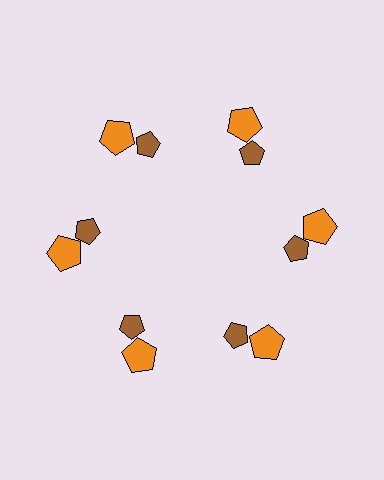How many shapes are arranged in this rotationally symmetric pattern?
There are 12 shapes, arranged in 6 groups of 2.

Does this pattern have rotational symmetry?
Yes, this pattern has 6-fold rotational symmetry. It looks the same after rotating 60 degrees around the center.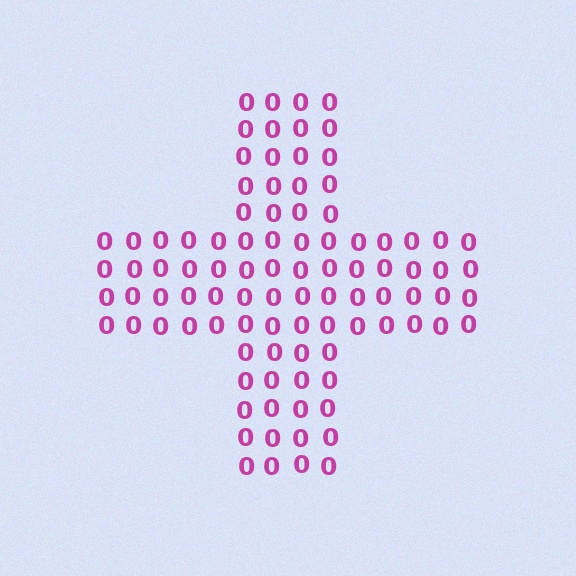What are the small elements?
The small elements are digit 0's.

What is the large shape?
The large shape is a cross.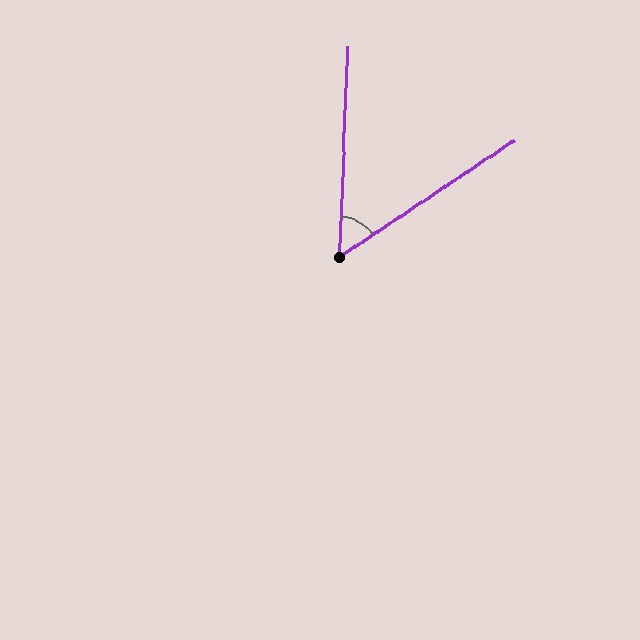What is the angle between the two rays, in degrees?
Approximately 54 degrees.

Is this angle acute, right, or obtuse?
It is acute.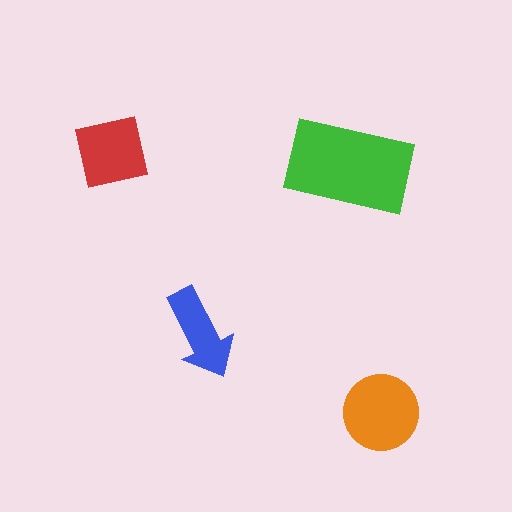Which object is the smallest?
The blue arrow.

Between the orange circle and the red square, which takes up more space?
The orange circle.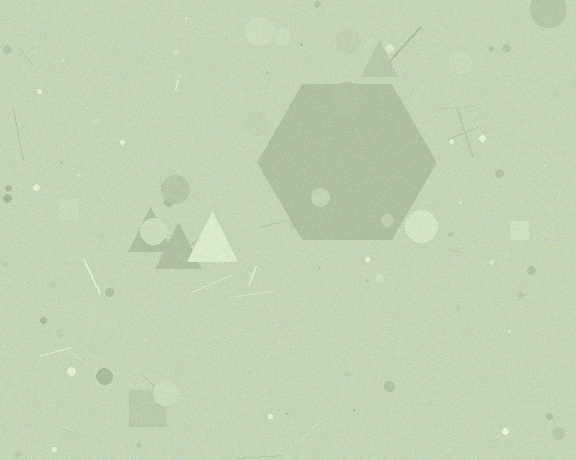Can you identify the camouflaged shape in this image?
The camouflaged shape is a hexagon.